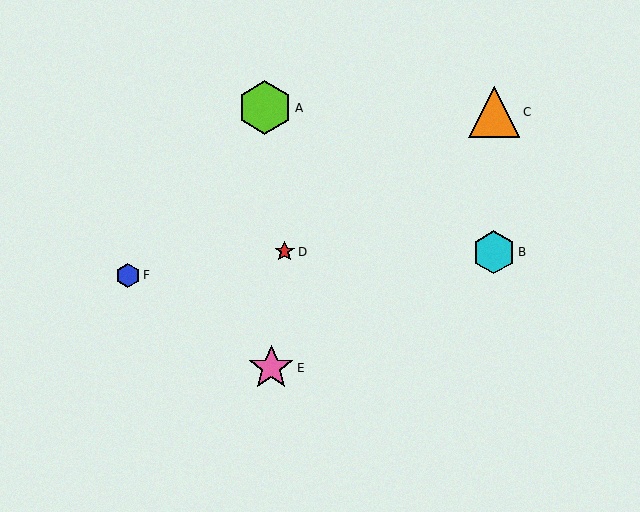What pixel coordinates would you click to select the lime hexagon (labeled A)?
Click at (265, 108) to select the lime hexagon A.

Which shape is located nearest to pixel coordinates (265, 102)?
The lime hexagon (labeled A) at (265, 108) is nearest to that location.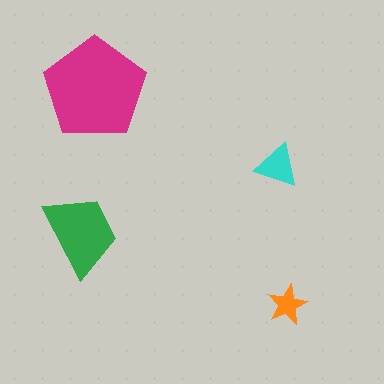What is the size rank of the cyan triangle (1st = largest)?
3rd.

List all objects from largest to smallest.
The magenta pentagon, the green trapezoid, the cyan triangle, the orange star.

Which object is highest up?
The magenta pentagon is topmost.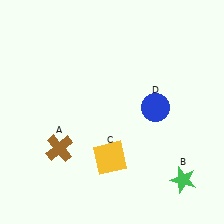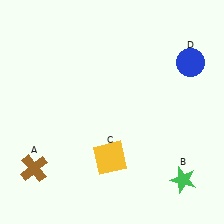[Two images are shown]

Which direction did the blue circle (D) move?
The blue circle (D) moved up.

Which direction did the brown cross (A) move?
The brown cross (A) moved left.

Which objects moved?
The objects that moved are: the brown cross (A), the blue circle (D).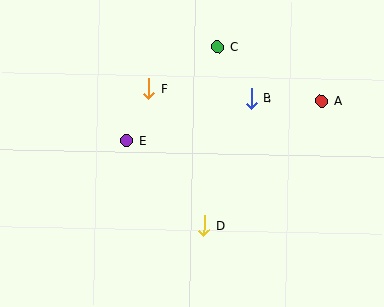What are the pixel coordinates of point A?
Point A is at (322, 101).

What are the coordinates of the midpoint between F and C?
The midpoint between F and C is at (183, 68).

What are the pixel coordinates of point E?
Point E is at (127, 141).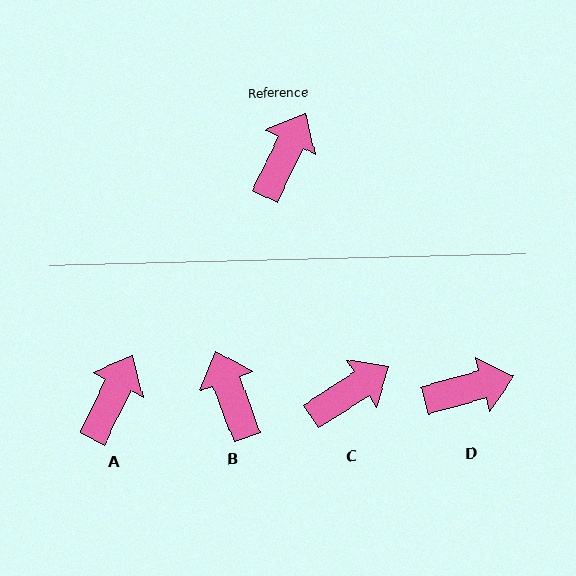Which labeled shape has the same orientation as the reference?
A.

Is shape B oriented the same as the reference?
No, it is off by about 46 degrees.